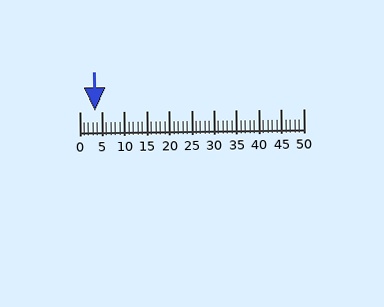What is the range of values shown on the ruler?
The ruler shows values from 0 to 50.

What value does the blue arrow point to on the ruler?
The blue arrow points to approximately 4.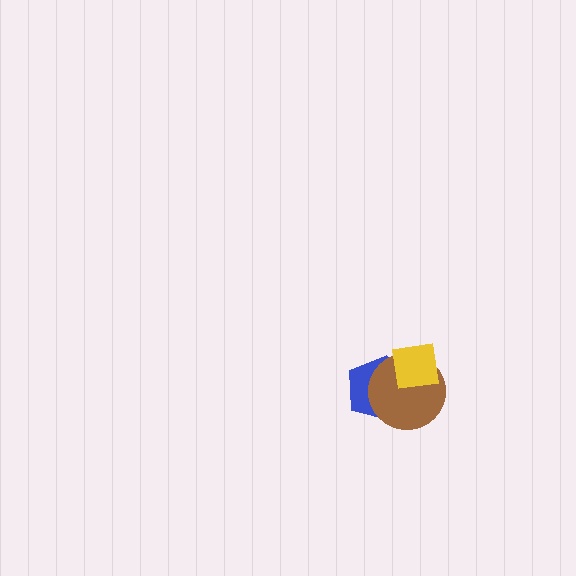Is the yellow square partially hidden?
No, no other shape covers it.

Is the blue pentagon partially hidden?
Yes, it is partially covered by another shape.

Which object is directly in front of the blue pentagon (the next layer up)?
The brown circle is directly in front of the blue pentagon.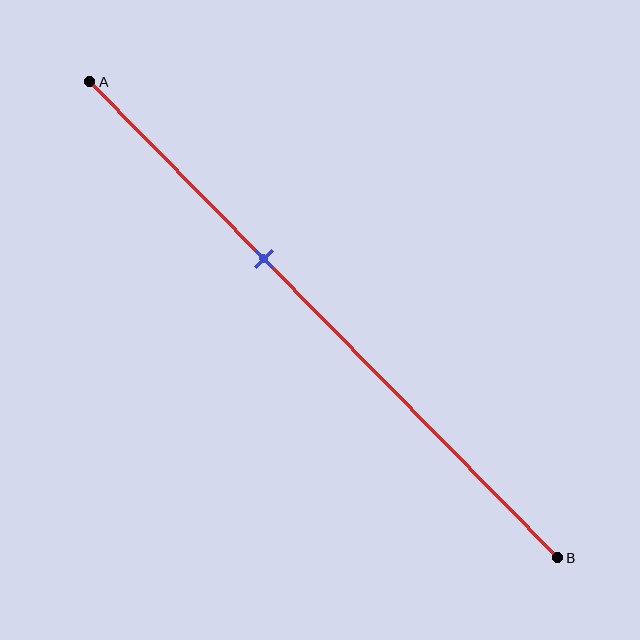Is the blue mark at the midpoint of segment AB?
No, the mark is at about 35% from A, not at the 50% midpoint.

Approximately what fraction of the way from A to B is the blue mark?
The blue mark is approximately 35% of the way from A to B.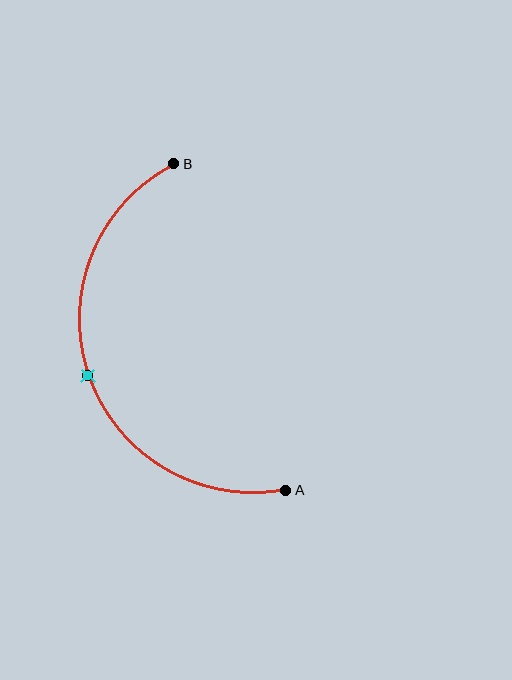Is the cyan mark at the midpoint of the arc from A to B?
Yes. The cyan mark lies on the arc at equal arc-length from both A and B — it is the arc midpoint.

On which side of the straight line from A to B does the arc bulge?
The arc bulges to the left of the straight line connecting A and B.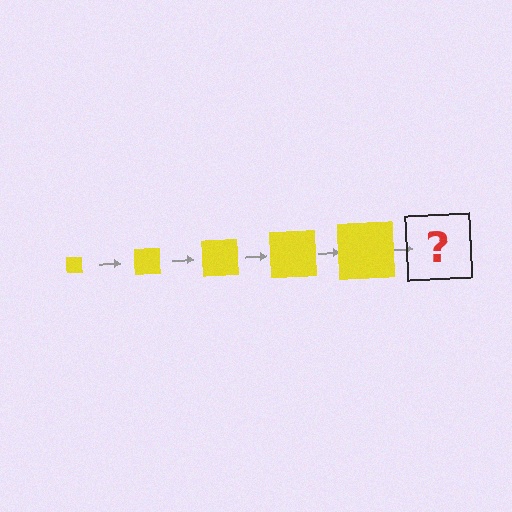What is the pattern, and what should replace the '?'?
The pattern is that the square gets progressively larger each step. The '?' should be a yellow square, larger than the previous one.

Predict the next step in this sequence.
The next step is a yellow square, larger than the previous one.